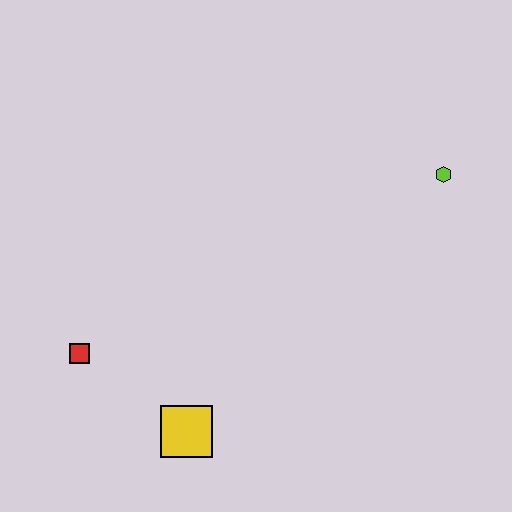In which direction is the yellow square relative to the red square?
The yellow square is to the right of the red square.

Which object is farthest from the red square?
The lime hexagon is farthest from the red square.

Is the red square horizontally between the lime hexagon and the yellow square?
No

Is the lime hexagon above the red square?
Yes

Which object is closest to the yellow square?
The red square is closest to the yellow square.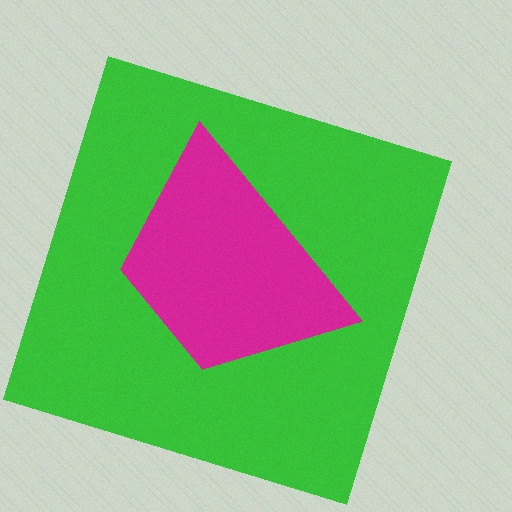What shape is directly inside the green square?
The magenta trapezoid.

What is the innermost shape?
The magenta trapezoid.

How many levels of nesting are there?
2.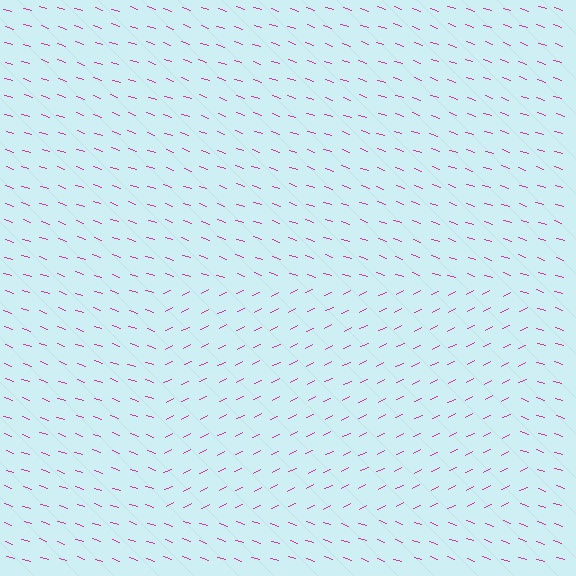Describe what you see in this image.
The image is filled with small magenta line segments. A rectangle region in the image has lines oriented differently from the surrounding lines, creating a visible texture boundary.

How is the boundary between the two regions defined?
The boundary is defined purely by a change in line orientation (approximately 45 degrees difference). All lines are the same color and thickness.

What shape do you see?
I see a rectangle.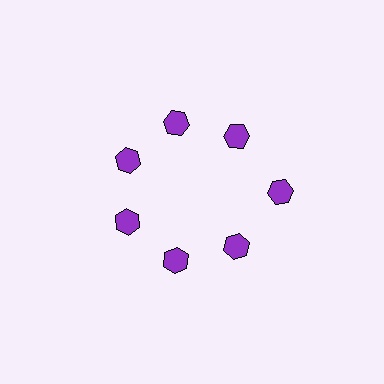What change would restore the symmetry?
The symmetry would be restored by moving it inward, back onto the ring so that all 7 hexagons sit at equal angles and equal distance from the center.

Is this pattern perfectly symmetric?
No. The 7 purple hexagons are arranged in a ring, but one element near the 3 o'clock position is pushed outward from the center, breaking the 7-fold rotational symmetry.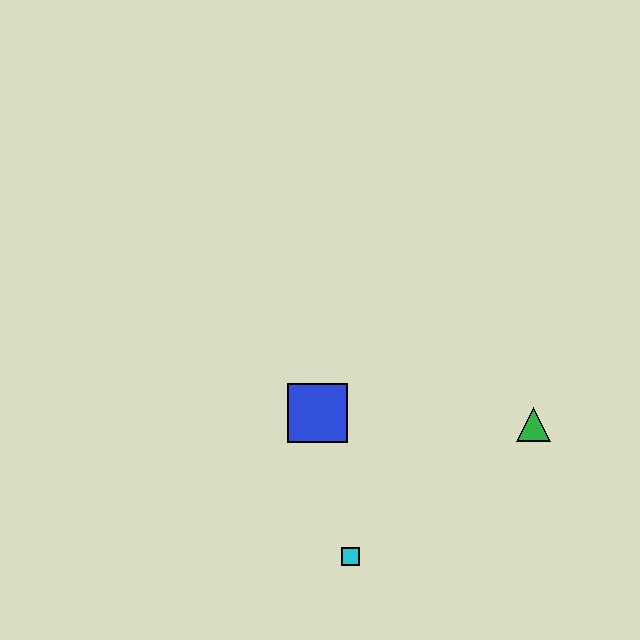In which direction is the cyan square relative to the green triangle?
The cyan square is to the left of the green triangle.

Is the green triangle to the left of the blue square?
No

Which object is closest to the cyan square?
The blue square is closest to the cyan square.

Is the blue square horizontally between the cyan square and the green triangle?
No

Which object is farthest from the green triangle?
The cyan square is farthest from the green triangle.